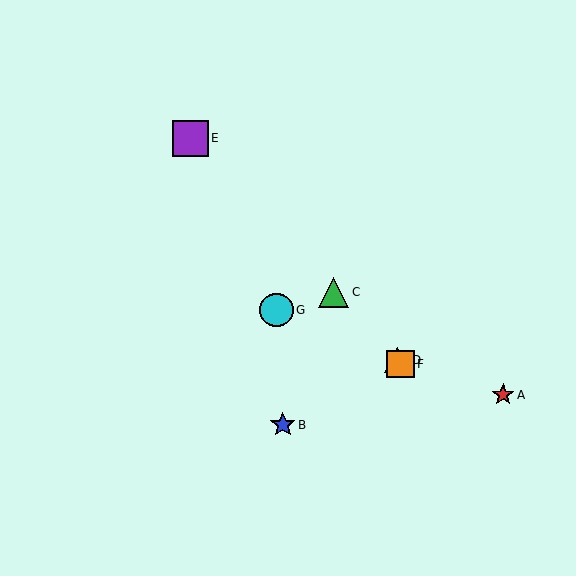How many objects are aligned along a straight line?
4 objects (C, D, E, F) are aligned along a straight line.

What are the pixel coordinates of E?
Object E is at (190, 138).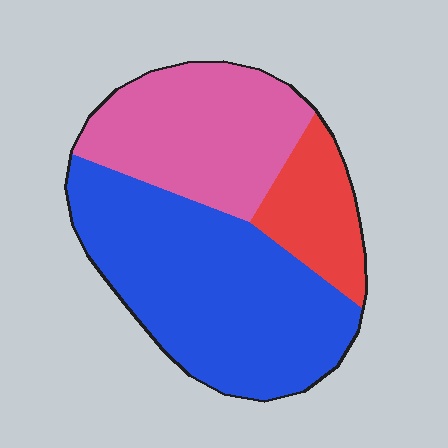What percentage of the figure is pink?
Pink covers 32% of the figure.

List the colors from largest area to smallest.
From largest to smallest: blue, pink, red.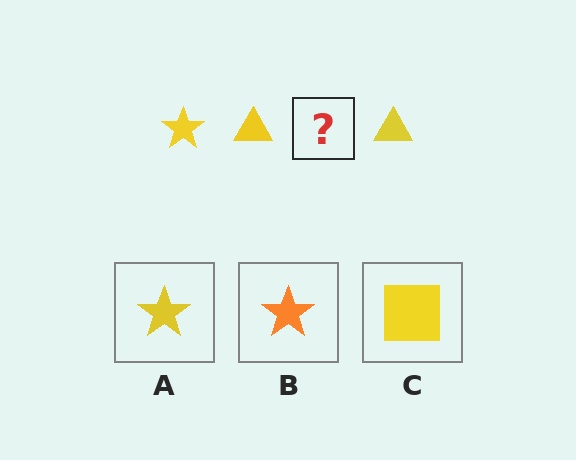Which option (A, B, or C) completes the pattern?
A.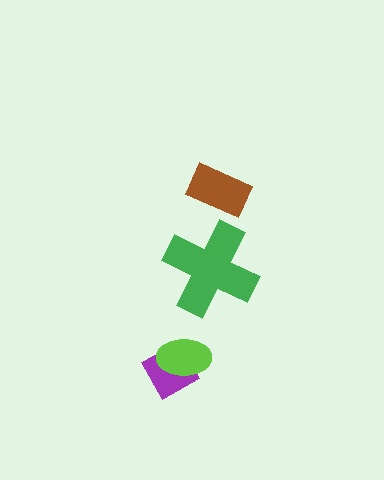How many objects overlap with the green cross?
0 objects overlap with the green cross.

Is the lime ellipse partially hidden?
No, no other shape covers it.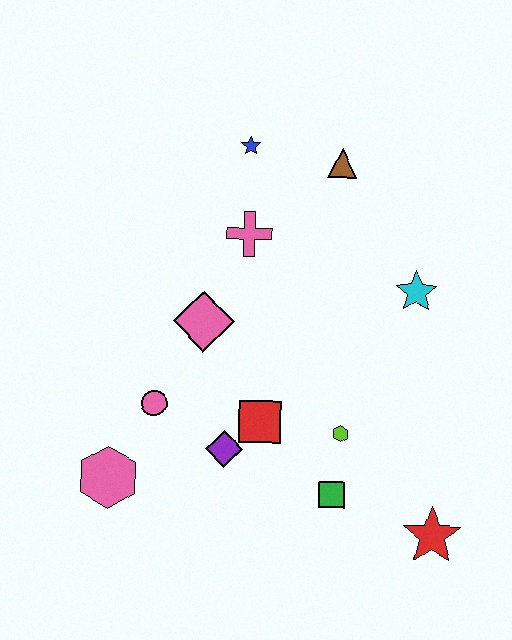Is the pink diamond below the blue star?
Yes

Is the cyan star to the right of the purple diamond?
Yes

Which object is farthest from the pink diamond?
The red star is farthest from the pink diamond.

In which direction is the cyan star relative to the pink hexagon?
The cyan star is to the right of the pink hexagon.